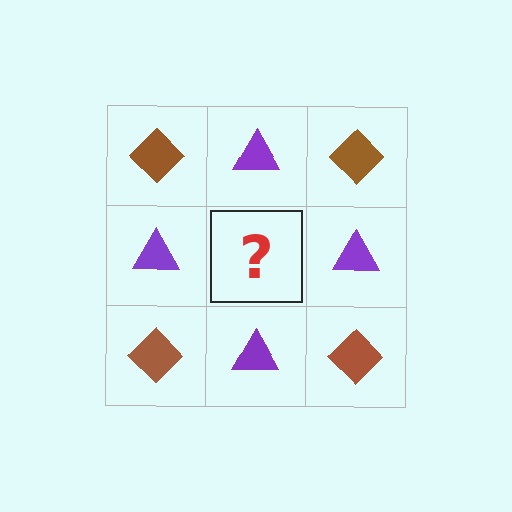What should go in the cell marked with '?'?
The missing cell should contain a brown diamond.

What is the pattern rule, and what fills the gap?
The rule is that it alternates brown diamond and purple triangle in a checkerboard pattern. The gap should be filled with a brown diamond.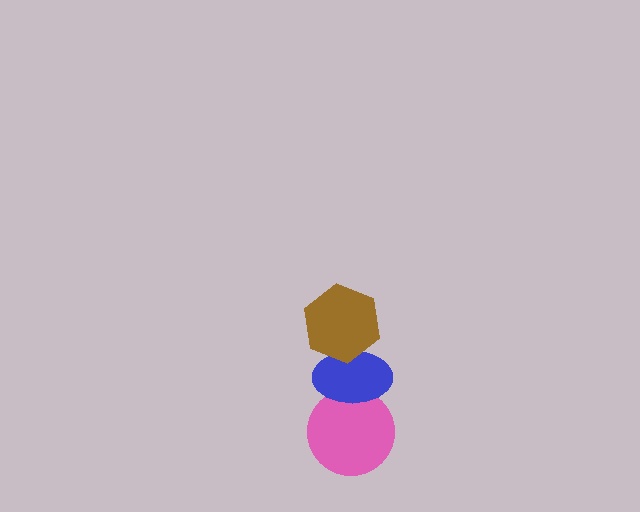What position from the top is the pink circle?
The pink circle is 3rd from the top.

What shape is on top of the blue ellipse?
The brown hexagon is on top of the blue ellipse.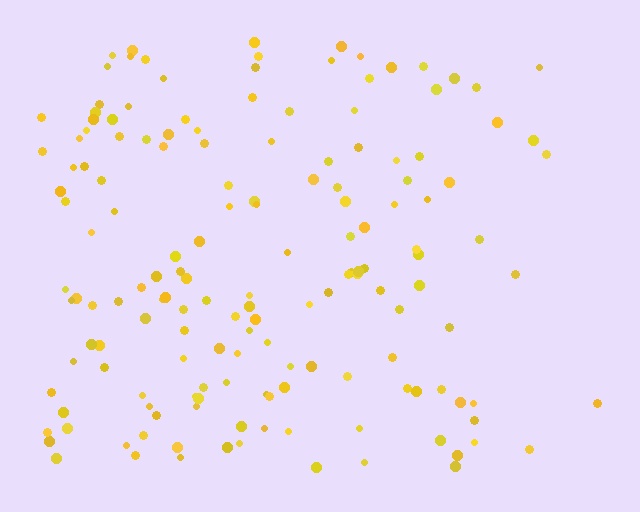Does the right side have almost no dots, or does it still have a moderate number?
Still a moderate number, just noticeably fewer than the left.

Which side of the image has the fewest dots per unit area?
The right.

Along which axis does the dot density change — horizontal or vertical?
Horizontal.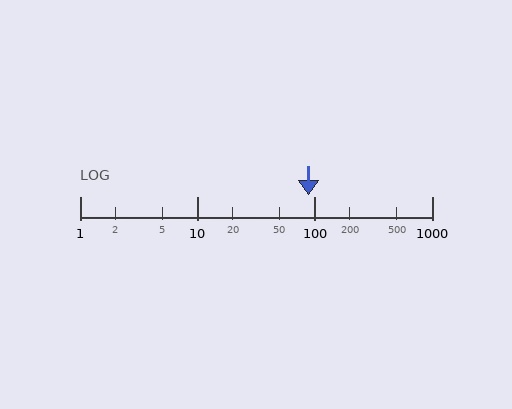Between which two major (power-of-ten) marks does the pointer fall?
The pointer is between 10 and 100.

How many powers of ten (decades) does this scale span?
The scale spans 3 decades, from 1 to 1000.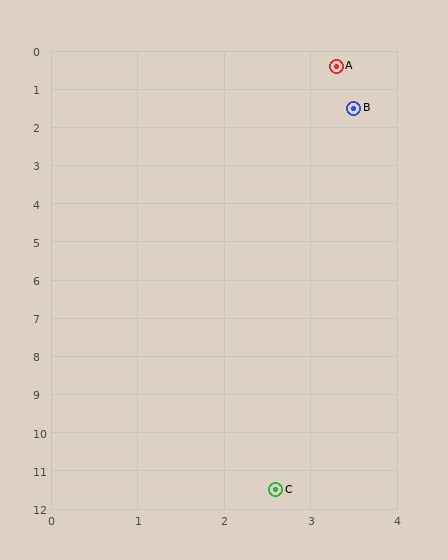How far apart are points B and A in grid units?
Points B and A are about 1.1 grid units apart.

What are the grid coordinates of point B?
Point B is at approximately (3.5, 1.5).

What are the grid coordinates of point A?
Point A is at approximately (3.3, 0.4).